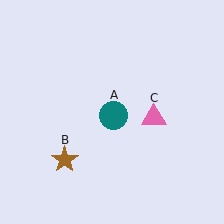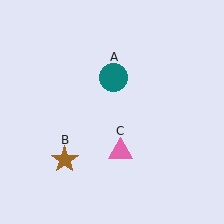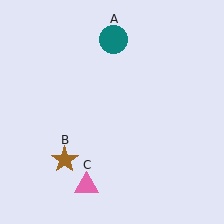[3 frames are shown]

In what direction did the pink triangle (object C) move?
The pink triangle (object C) moved down and to the left.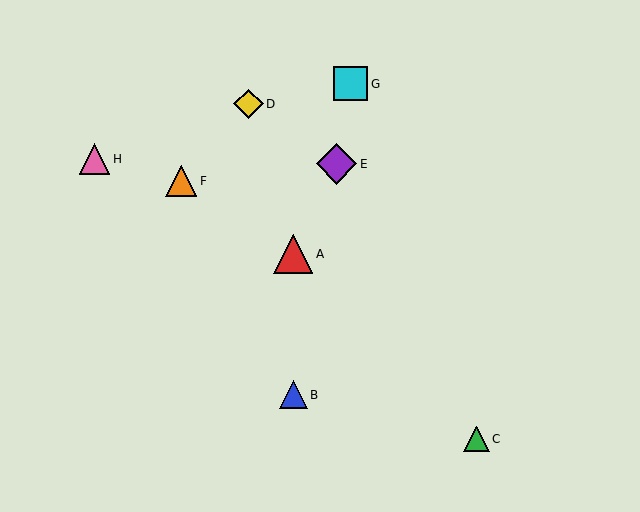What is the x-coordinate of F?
Object F is at x≈181.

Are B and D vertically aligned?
No, B is at x≈293 and D is at x≈248.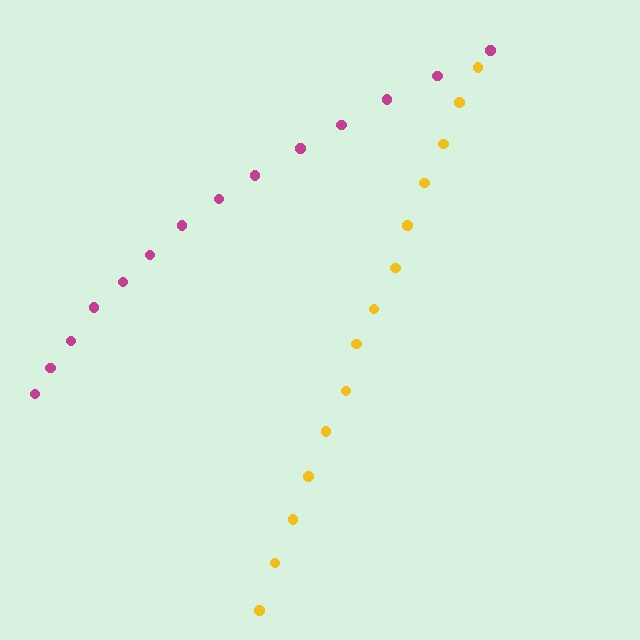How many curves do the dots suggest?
There are 2 distinct paths.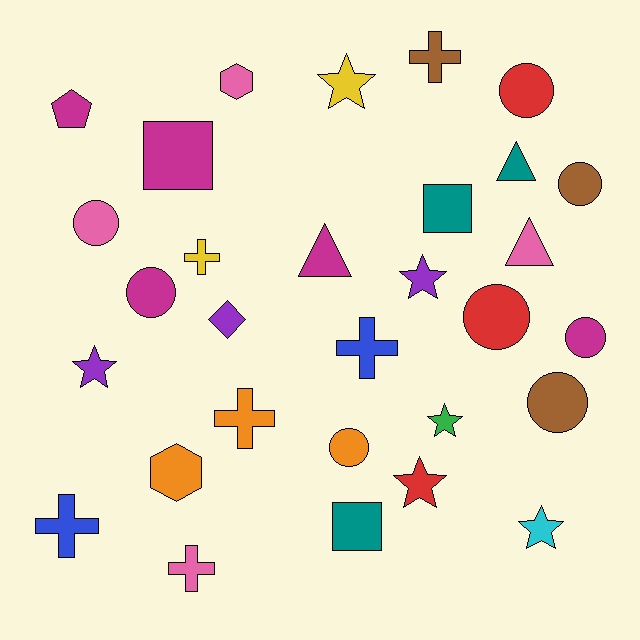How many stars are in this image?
There are 6 stars.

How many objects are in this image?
There are 30 objects.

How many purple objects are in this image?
There are 3 purple objects.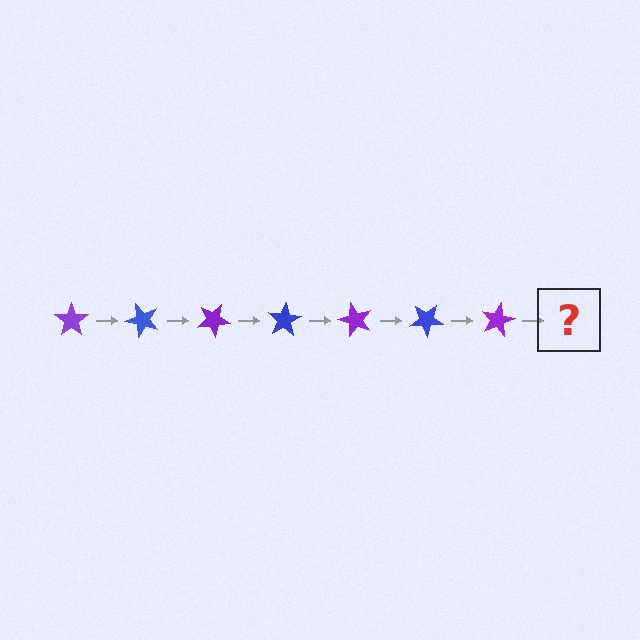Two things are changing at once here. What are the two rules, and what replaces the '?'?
The two rules are that it rotates 50 degrees each step and the color cycles through purple and blue. The '?' should be a blue star, rotated 350 degrees from the start.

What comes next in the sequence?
The next element should be a blue star, rotated 350 degrees from the start.